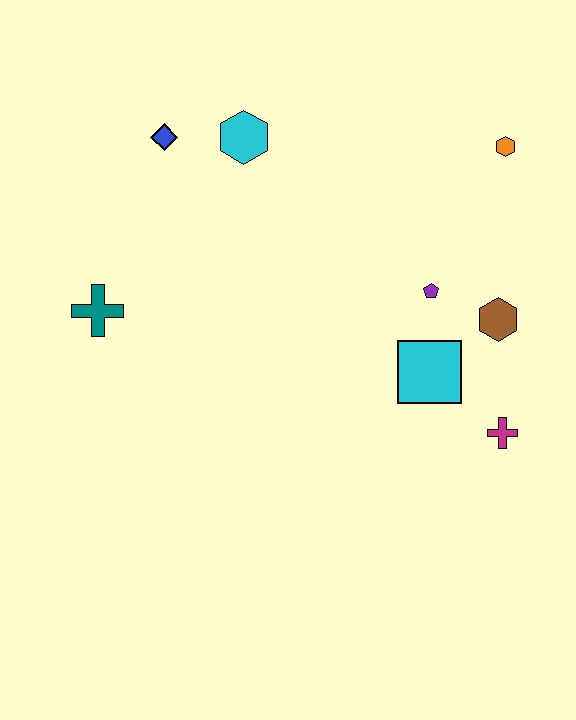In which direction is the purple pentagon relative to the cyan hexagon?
The purple pentagon is to the right of the cyan hexagon.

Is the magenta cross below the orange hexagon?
Yes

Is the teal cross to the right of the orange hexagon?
No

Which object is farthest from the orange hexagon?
The teal cross is farthest from the orange hexagon.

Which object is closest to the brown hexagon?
The purple pentagon is closest to the brown hexagon.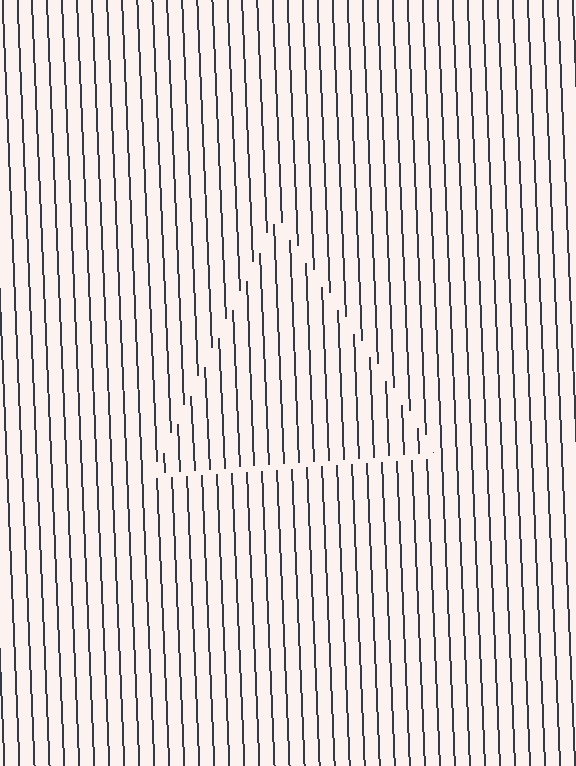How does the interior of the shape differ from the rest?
The interior of the shape contains the same grating, shifted by half a period — the contour is defined by the phase discontinuity where line-ends from the inner and outer gratings abut.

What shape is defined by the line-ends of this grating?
An illusory triangle. The interior of the shape contains the same grating, shifted by half a period — the contour is defined by the phase discontinuity where line-ends from the inner and outer gratings abut.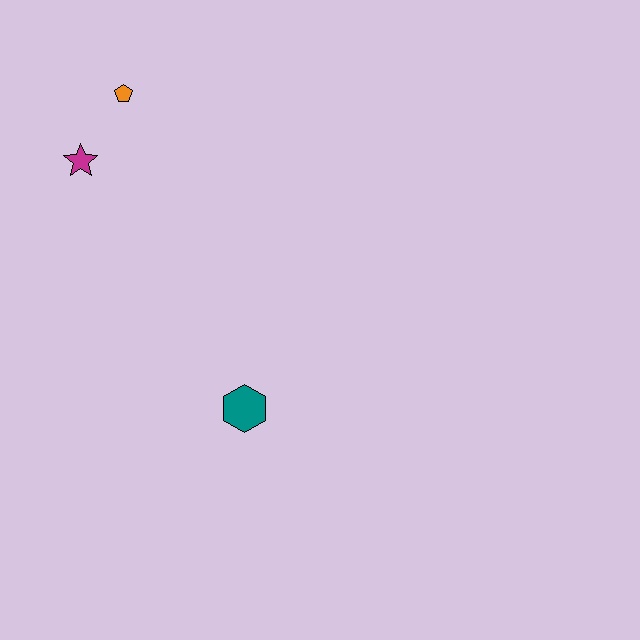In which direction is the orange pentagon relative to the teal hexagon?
The orange pentagon is above the teal hexagon.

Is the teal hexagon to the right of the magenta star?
Yes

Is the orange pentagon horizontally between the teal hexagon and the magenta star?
Yes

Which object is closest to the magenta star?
The orange pentagon is closest to the magenta star.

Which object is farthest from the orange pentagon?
The teal hexagon is farthest from the orange pentagon.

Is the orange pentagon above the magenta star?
Yes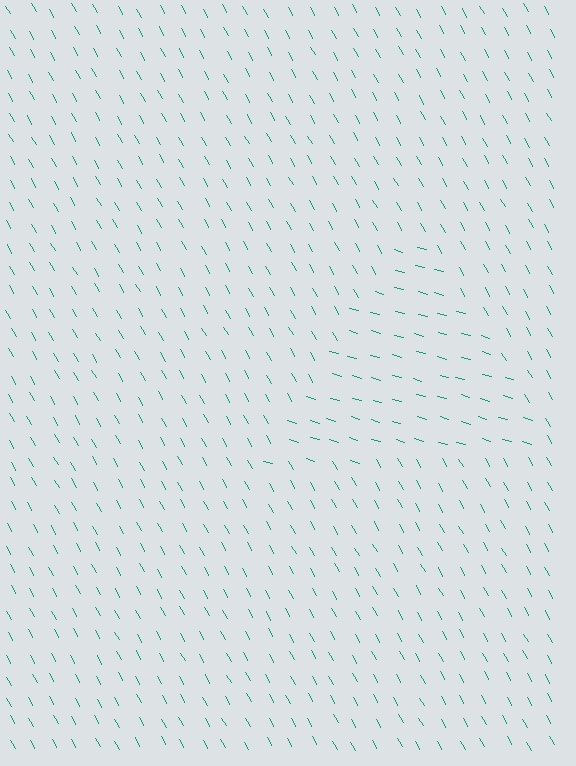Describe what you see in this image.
The image is filled with small teal line segments. A triangle region in the image has lines oriented differently from the surrounding lines, creating a visible texture boundary.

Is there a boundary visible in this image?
Yes, there is a texture boundary formed by a change in line orientation.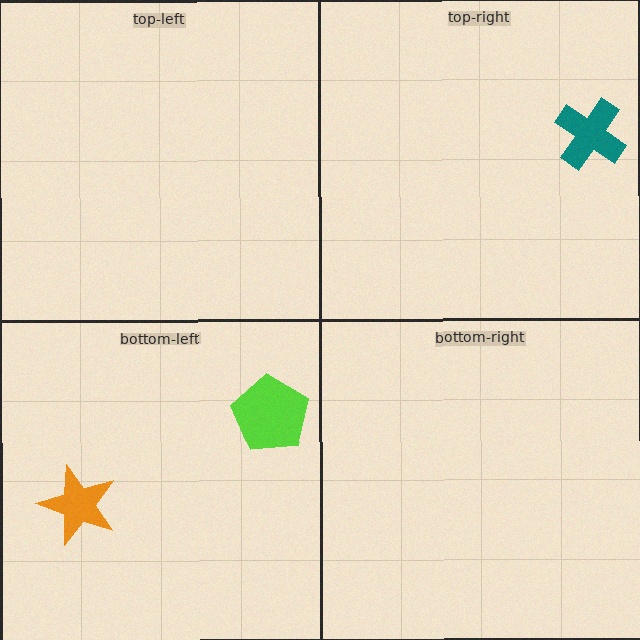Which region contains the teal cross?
The top-right region.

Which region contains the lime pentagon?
The bottom-left region.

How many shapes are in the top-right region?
1.